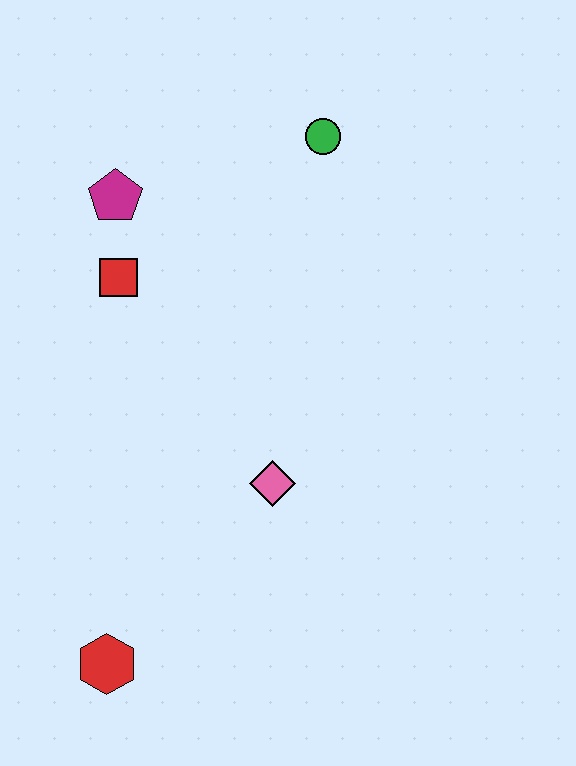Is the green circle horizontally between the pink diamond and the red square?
No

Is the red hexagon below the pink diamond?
Yes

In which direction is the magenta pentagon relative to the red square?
The magenta pentagon is above the red square.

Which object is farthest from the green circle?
The red hexagon is farthest from the green circle.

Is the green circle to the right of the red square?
Yes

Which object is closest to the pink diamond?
The red hexagon is closest to the pink diamond.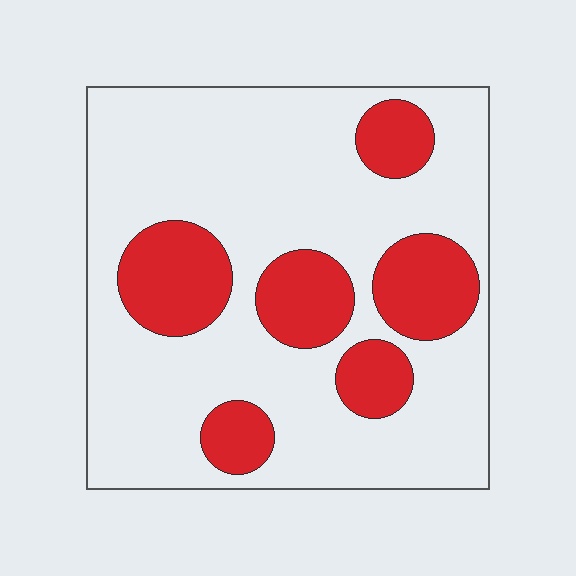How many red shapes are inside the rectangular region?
6.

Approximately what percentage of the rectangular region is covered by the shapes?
Approximately 25%.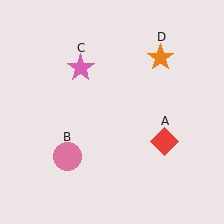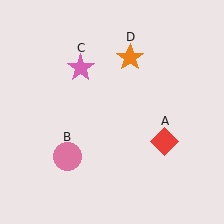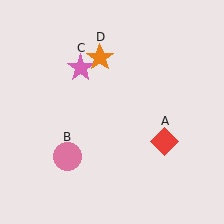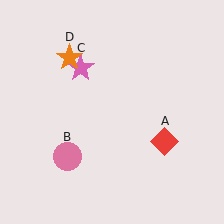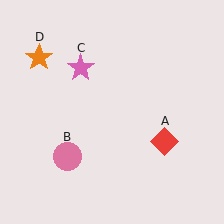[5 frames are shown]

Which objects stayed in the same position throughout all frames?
Red diamond (object A) and pink circle (object B) and pink star (object C) remained stationary.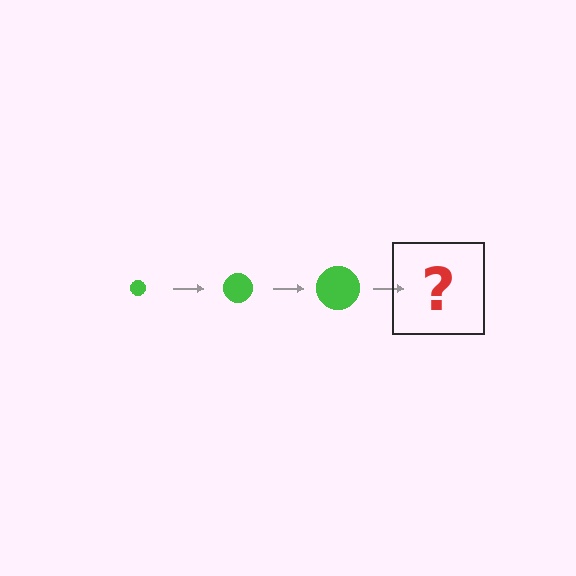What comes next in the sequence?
The next element should be a green circle, larger than the previous one.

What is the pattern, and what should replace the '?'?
The pattern is that the circle gets progressively larger each step. The '?' should be a green circle, larger than the previous one.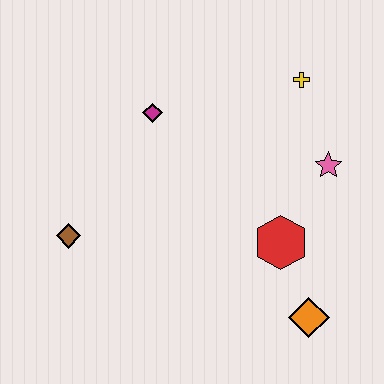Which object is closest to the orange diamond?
The red hexagon is closest to the orange diamond.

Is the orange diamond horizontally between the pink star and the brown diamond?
Yes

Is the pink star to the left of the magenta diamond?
No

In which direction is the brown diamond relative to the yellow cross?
The brown diamond is to the left of the yellow cross.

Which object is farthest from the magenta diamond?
The orange diamond is farthest from the magenta diamond.